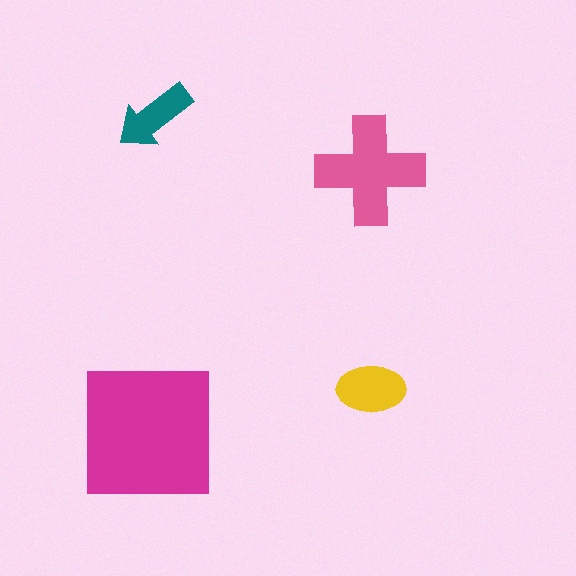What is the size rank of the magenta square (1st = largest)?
1st.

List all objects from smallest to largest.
The teal arrow, the yellow ellipse, the pink cross, the magenta square.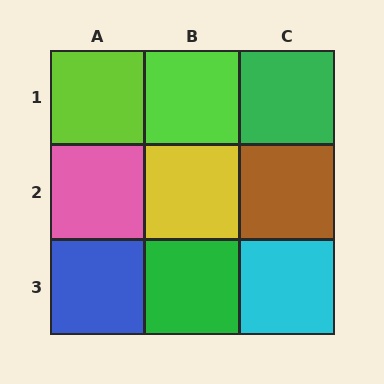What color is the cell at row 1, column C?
Green.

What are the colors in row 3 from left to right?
Blue, green, cyan.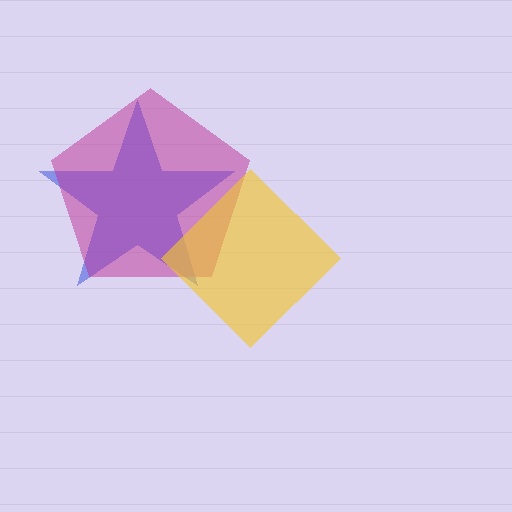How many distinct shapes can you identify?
There are 3 distinct shapes: a blue star, a magenta pentagon, a yellow diamond.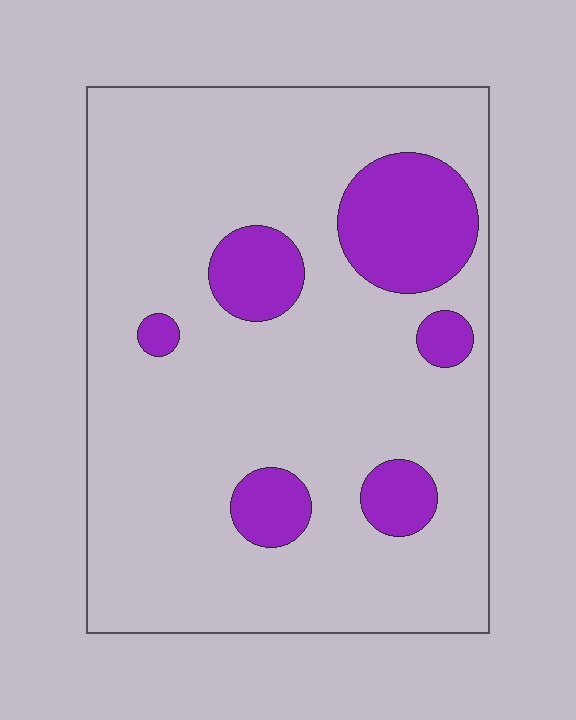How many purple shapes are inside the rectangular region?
6.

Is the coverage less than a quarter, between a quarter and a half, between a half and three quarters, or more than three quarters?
Less than a quarter.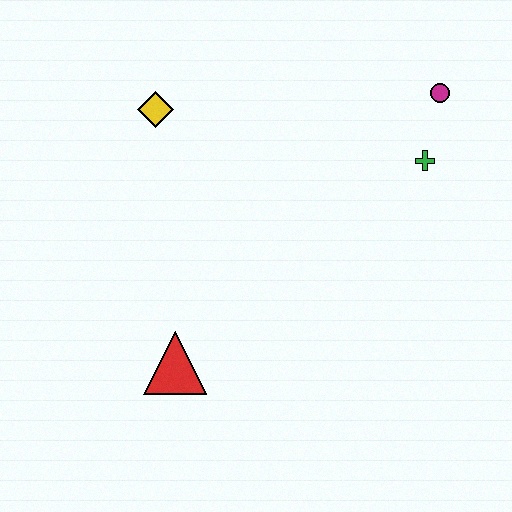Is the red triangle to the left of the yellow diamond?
No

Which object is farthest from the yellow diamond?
The magenta circle is farthest from the yellow diamond.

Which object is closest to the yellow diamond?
The red triangle is closest to the yellow diamond.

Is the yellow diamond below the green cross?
No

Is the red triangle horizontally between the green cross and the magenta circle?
No